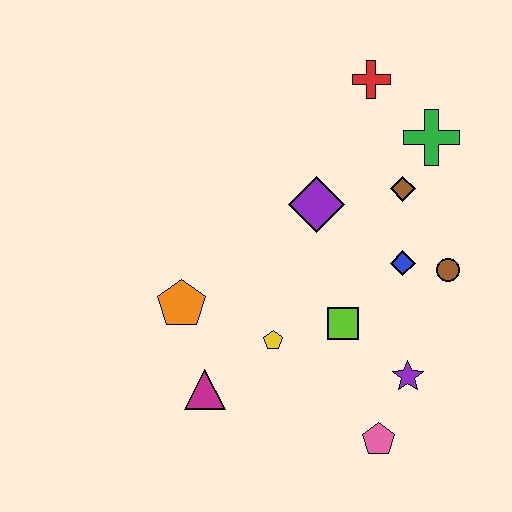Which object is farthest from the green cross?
The magenta triangle is farthest from the green cross.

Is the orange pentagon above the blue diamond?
No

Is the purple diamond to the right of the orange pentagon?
Yes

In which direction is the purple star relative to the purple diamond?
The purple star is below the purple diamond.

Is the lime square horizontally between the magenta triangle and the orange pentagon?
No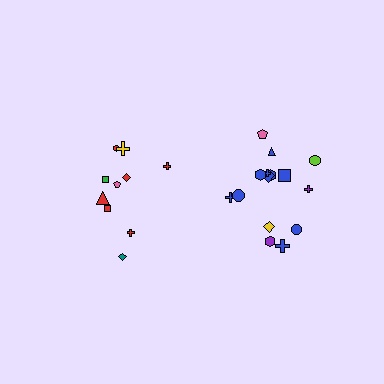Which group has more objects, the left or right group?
The right group.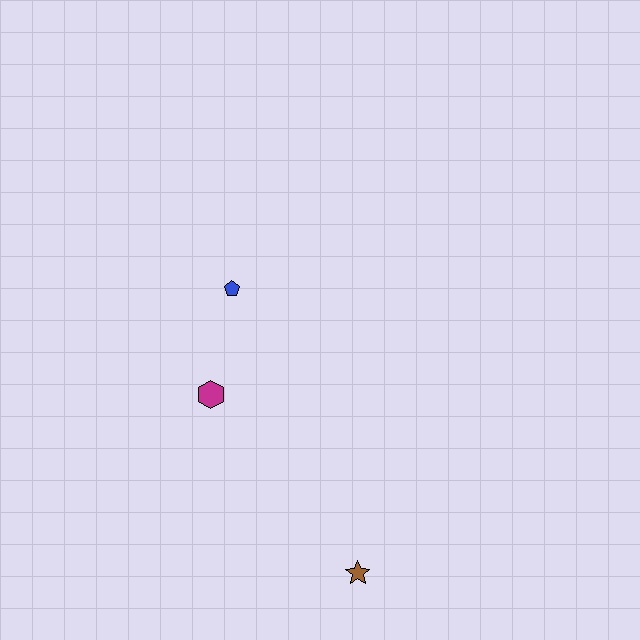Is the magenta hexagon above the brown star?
Yes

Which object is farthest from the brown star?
The blue pentagon is farthest from the brown star.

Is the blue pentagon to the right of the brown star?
No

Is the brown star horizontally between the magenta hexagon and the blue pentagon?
No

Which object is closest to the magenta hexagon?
The blue pentagon is closest to the magenta hexagon.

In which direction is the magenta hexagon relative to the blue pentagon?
The magenta hexagon is below the blue pentagon.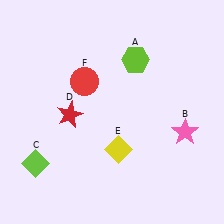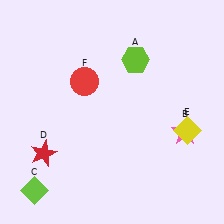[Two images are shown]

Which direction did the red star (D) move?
The red star (D) moved down.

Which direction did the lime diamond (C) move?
The lime diamond (C) moved down.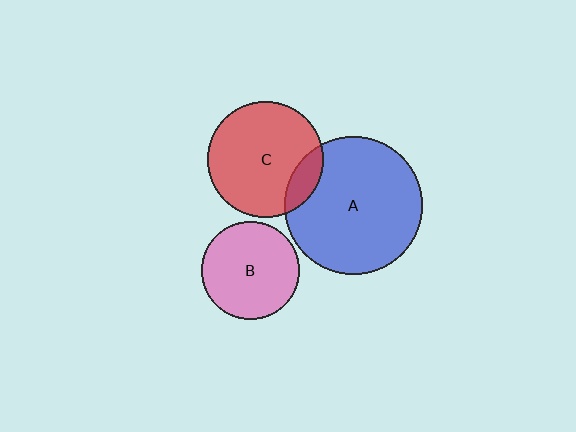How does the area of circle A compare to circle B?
Approximately 2.0 times.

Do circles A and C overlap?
Yes.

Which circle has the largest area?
Circle A (blue).